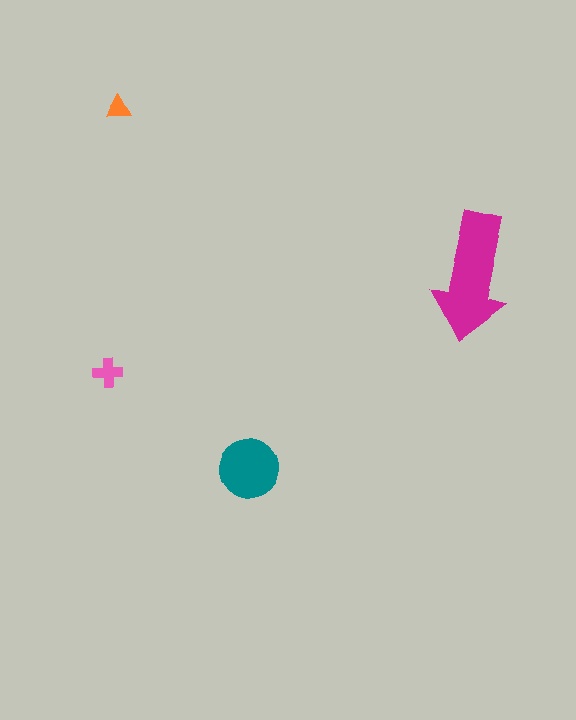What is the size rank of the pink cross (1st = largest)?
3rd.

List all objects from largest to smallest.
The magenta arrow, the teal circle, the pink cross, the orange triangle.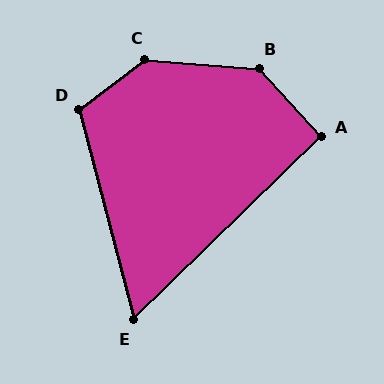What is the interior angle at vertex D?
Approximately 112 degrees (obtuse).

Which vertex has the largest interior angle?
C, at approximately 139 degrees.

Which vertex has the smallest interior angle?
E, at approximately 60 degrees.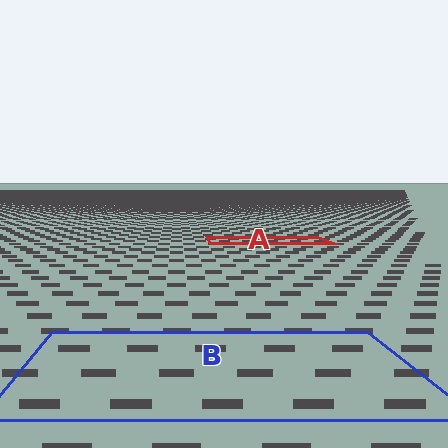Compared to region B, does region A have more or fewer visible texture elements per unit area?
Region A has more texture elements per unit area — they are packed more densely because it is farther away.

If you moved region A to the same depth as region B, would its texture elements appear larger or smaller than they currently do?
They would appear larger. At a closer depth, the same texture elements are projected at a bigger on-screen size.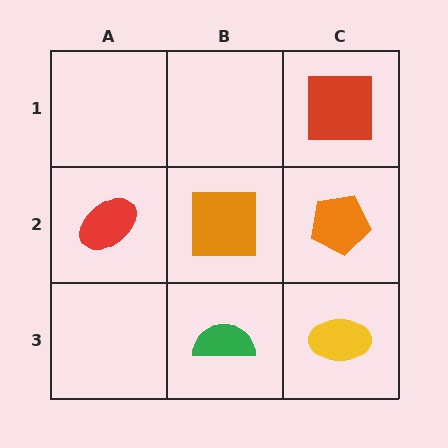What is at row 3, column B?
A green semicircle.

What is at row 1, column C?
A red square.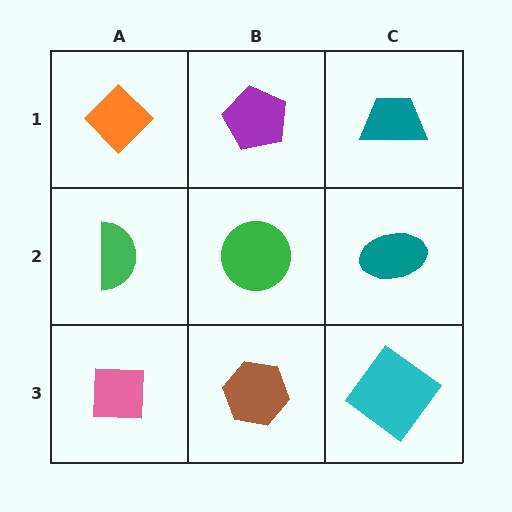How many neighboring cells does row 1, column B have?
3.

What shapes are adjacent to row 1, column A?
A green semicircle (row 2, column A), a purple pentagon (row 1, column B).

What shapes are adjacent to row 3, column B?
A green circle (row 2, column B), a pink square (row 3, column A), a cyan diamond (row 3, column C).